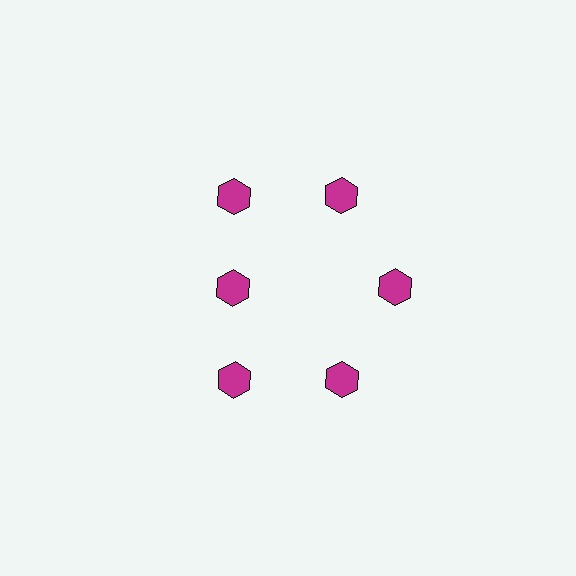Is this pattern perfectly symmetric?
No. The 6 magenta hexagons are arranged in a ring, but one element near the 9 o'clock position is pulled inward toward the center, breaking the 6-fold rotational symmetry.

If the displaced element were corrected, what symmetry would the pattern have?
It would have 6-fold rotational symmetry — the pattern would map onto itself every 60 degrees.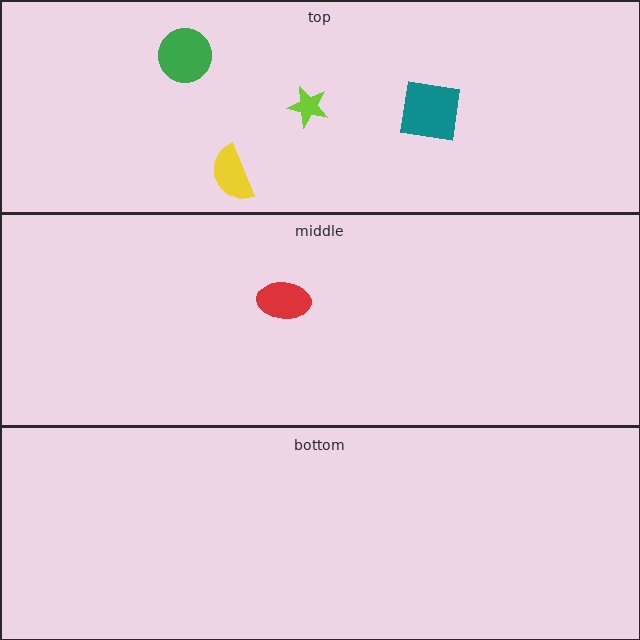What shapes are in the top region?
The yellow semicircle, the green circle, the teal square, the lime star.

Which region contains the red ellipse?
The middle region.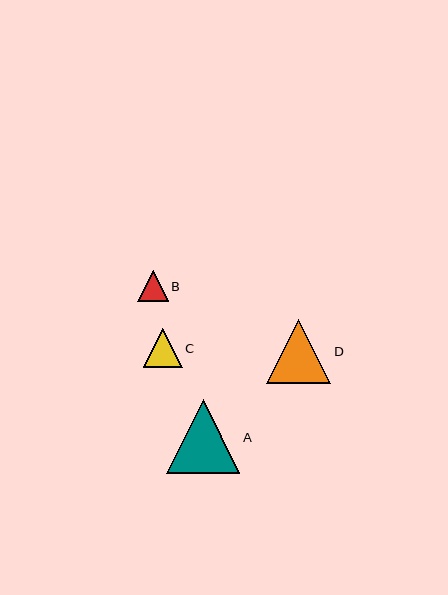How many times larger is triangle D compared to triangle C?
Triangle D is approximately 1.6 times the size of triangle C.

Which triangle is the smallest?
Triangle B is the smallest with a size of approximately 30 pixels.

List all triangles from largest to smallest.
From largest to smallest: A, D, C, B.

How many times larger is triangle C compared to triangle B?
Triangle C is approximately 1.3 times the size of triangle B.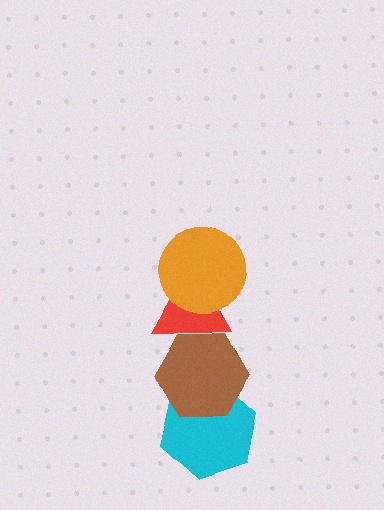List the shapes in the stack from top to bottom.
From top to bottom: the orange circle, the red triangle, the brown hexagon, the cyan hexagon.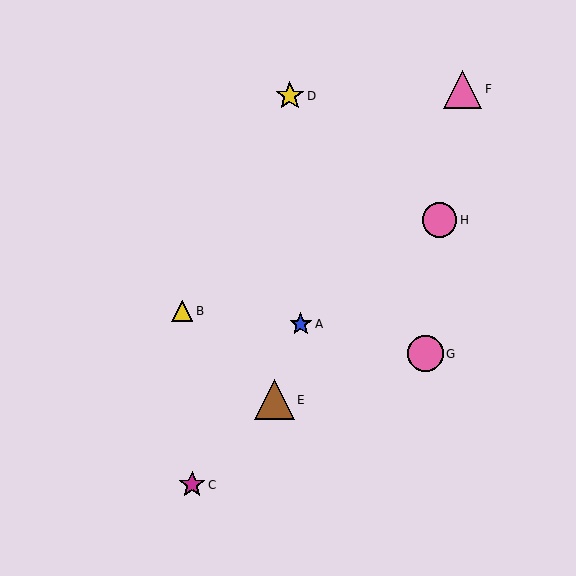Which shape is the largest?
The brown triangle (labeled E) is the largest.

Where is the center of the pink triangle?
The center of the pink triangle is at (463, 89).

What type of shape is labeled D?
Shape D is a yellow star.